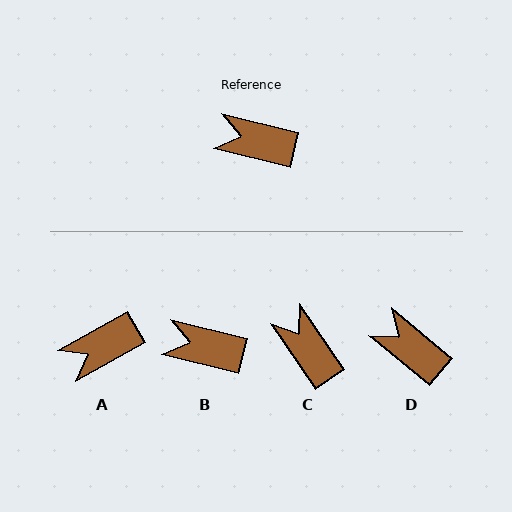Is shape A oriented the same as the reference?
No, it is off by about 43 degrees.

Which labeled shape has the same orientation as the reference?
B.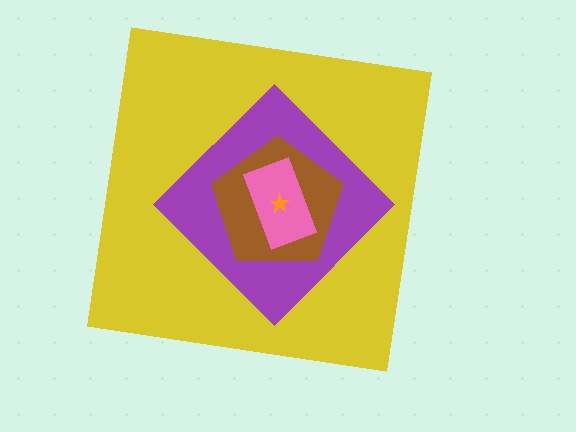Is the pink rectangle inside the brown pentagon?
Yes.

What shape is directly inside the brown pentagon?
The pink rectangle.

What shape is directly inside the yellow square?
The purple diamond.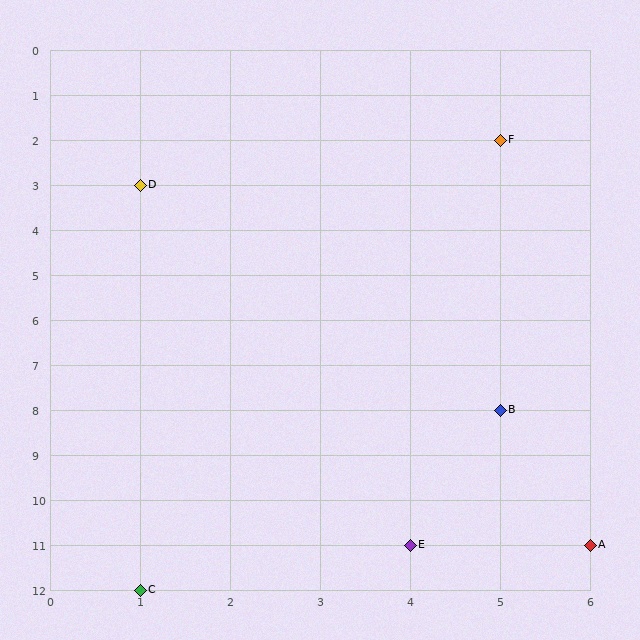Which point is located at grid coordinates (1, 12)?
Point C is at (1, 12).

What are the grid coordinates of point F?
Point F is at grid coordinates (5, 2).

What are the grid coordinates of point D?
Point D is at grid coordinates (1, 3).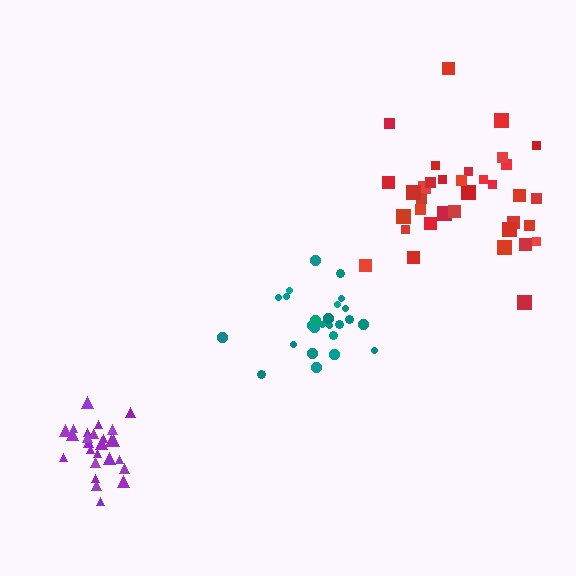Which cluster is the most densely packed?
Purple.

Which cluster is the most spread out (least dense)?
Red.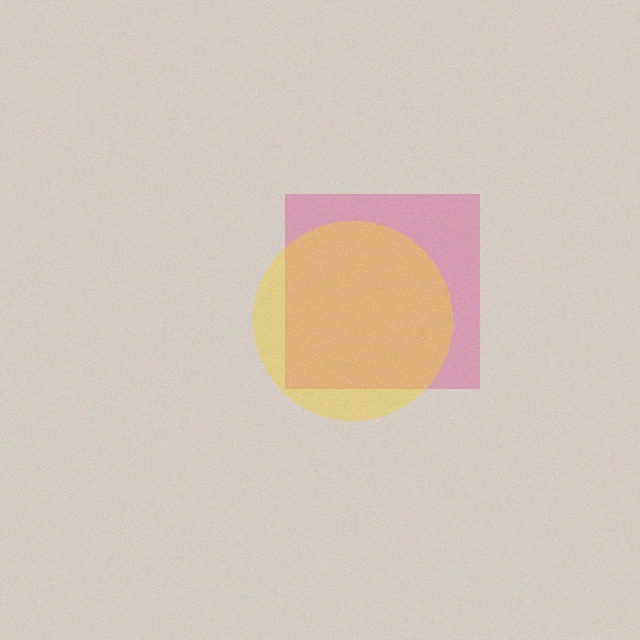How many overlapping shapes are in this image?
There are 2 overlapping shapes in the image.